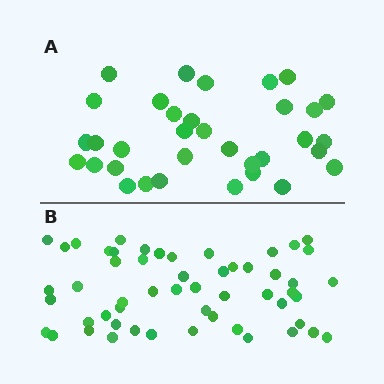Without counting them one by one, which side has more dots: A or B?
Region B (the bottom region) has more dots.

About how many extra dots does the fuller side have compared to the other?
Region B has approximately 20 more dots than region A.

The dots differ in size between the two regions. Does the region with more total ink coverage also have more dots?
No. Region A has more total ink coverage because its dots are larger, but region B actually contains more individual dots. Total area can be misleading — the number of items is what matters here.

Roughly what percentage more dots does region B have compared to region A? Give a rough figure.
About 60% more.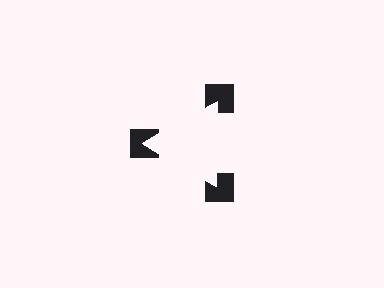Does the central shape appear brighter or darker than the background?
It typically appears slightly brighter than the background, even though no actual brightness change is drawn.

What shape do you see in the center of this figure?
An illusory triangle — its edges are inferred from the aligned wedge cuts in the notched squares, not physically drawn.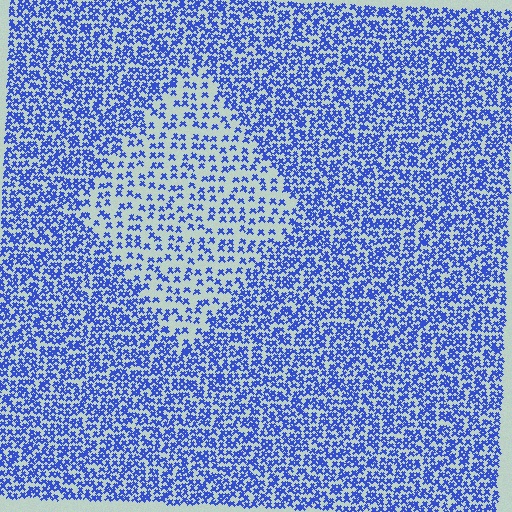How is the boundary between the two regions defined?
The boundary is defined by a change in element density (approximately 2.1x ratio). All elements are the same color, size, and shape.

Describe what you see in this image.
The image contains small blue elements arranged at two different densities. A diamond-shaped region is visible where the elements are less densely packed than the surrounding area.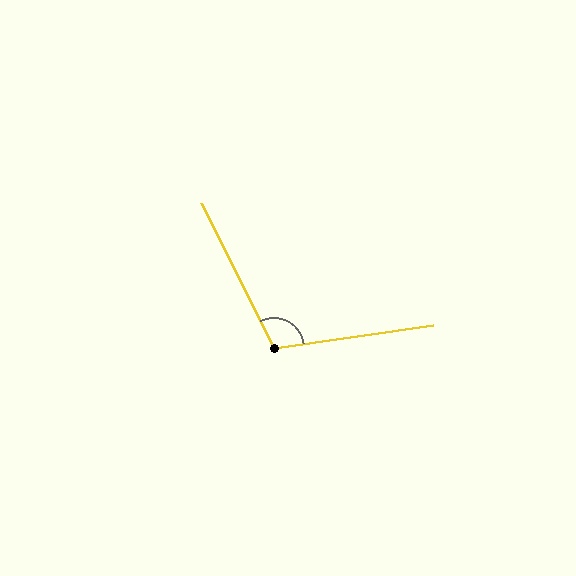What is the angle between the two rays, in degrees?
Approximately 108 degrees.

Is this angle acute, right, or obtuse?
It is obtuse.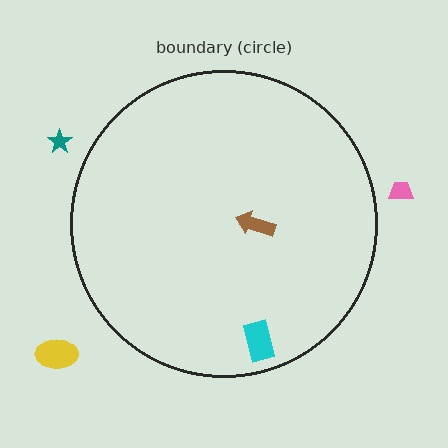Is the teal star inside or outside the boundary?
Outside.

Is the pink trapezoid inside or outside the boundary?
Outside.